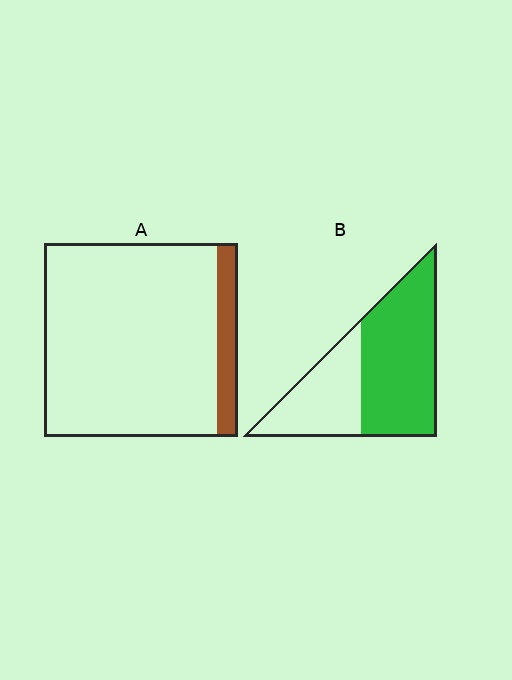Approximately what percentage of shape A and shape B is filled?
A is approximately 10% and B is approximately 65%.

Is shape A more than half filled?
No.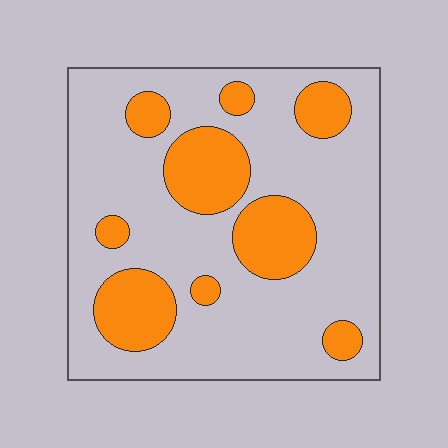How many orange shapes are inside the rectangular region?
9.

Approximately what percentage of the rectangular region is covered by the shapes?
Approximately 25%.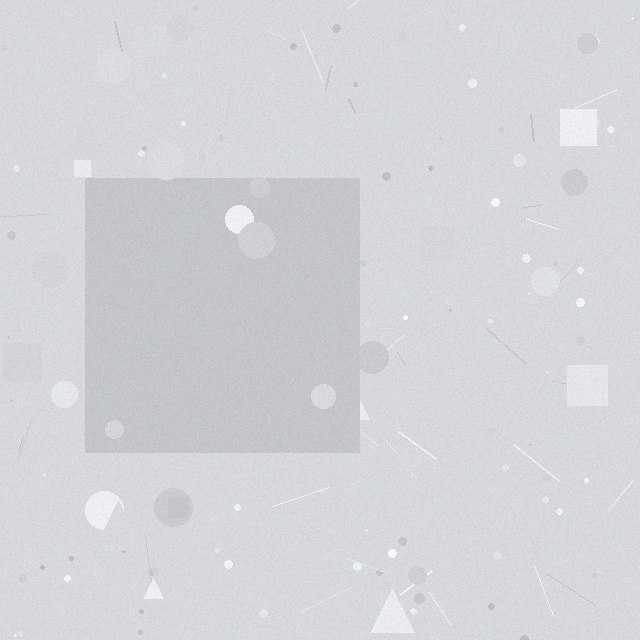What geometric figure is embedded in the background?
A square is embedded in the background.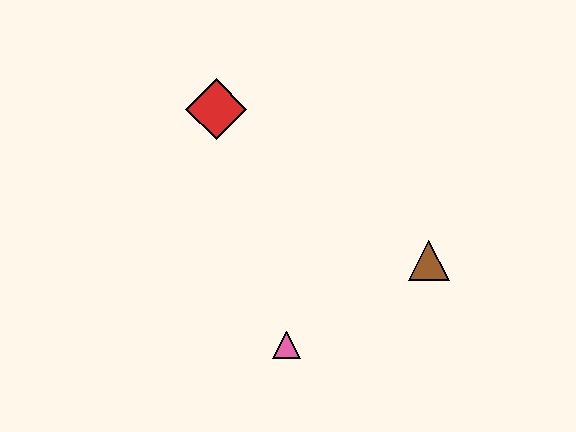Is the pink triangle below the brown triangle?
Yes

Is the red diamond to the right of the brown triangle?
No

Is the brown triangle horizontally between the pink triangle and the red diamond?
No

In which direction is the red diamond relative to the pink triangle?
The red diamond is above the pink triangle.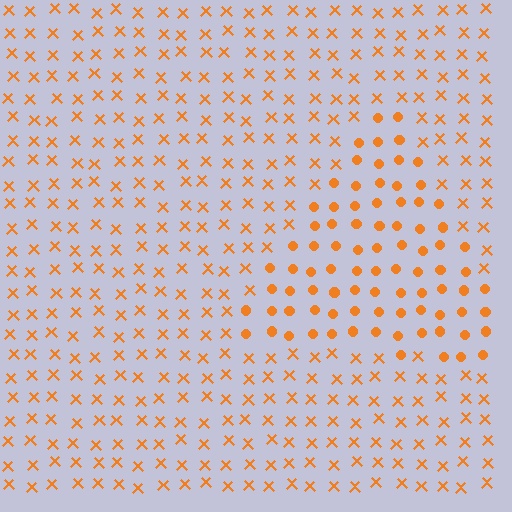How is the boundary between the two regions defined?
The boundary is defined by a change in element shape: circles inside vs. X marks outside. All elements share the same color and spacing.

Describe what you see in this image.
The image is filled with small orange elements arranged in a uniform grid. A triangle-shaped region contains circles, while the surrounding area contains X marks. The boundary is defined purely by the change in element shape.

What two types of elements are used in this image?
The image uses circles inside the triangle region and X marks outside it.